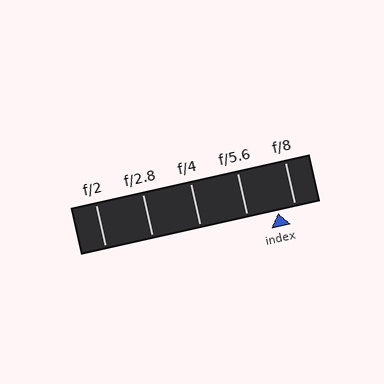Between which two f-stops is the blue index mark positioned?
The index mark is between f/5.6 and f/8.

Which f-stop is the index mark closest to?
The index mark is closest to f/8.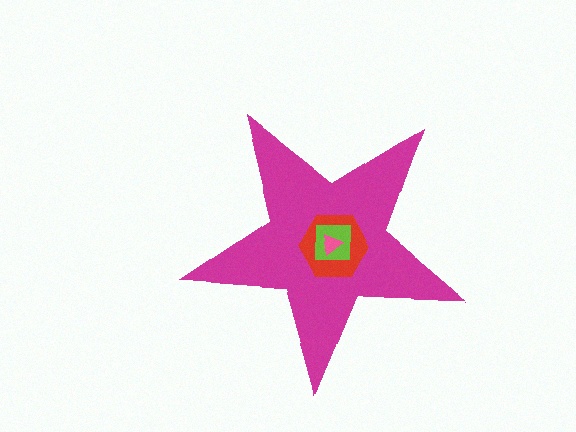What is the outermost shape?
The magenta star.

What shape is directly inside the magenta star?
The red hexagon.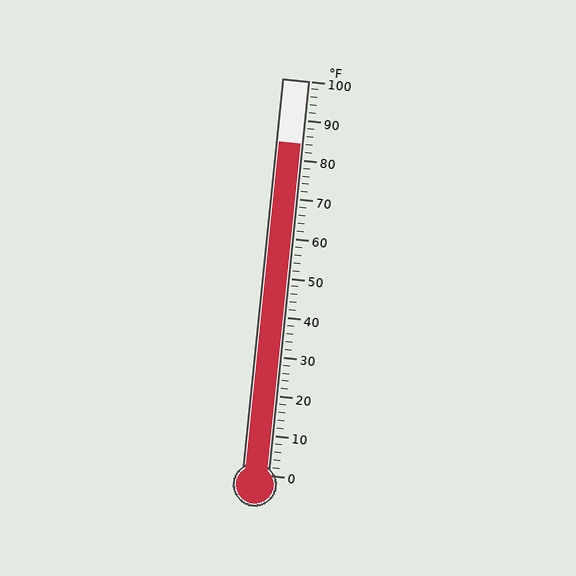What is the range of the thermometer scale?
The thermometer scale ranges from 0°F to 100°F.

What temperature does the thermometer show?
The thermometer shows approximately 84°F.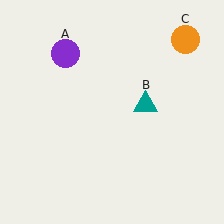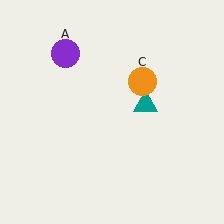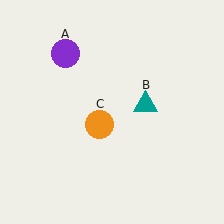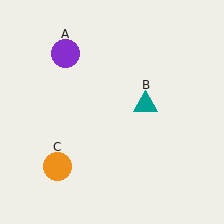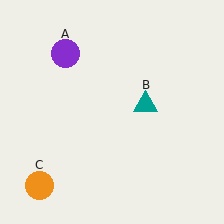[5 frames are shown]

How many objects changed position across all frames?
1 object changed position: orange circle (object C).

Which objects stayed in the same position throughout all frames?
Purple circle (object A) and teal triangle (object B) remained stationary.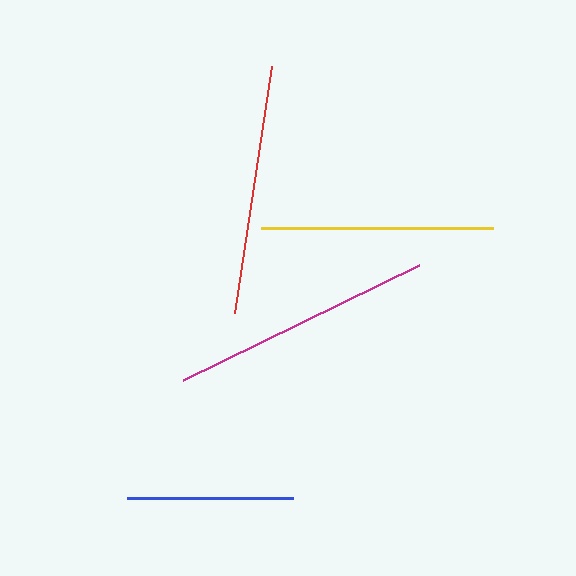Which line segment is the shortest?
The blue line is the shortest at approximately 166 pixels.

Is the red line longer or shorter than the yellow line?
The red line is longer than the yellow line.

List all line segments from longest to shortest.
From longest to shortest: magenta, red, yellow, blue.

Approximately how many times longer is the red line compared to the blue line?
The red line is approximately 1.5 times the length of the blue line.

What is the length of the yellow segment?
The yellow segment is approximately 231 pixels long.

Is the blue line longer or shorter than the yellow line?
The yellow line is longer than the blue line.